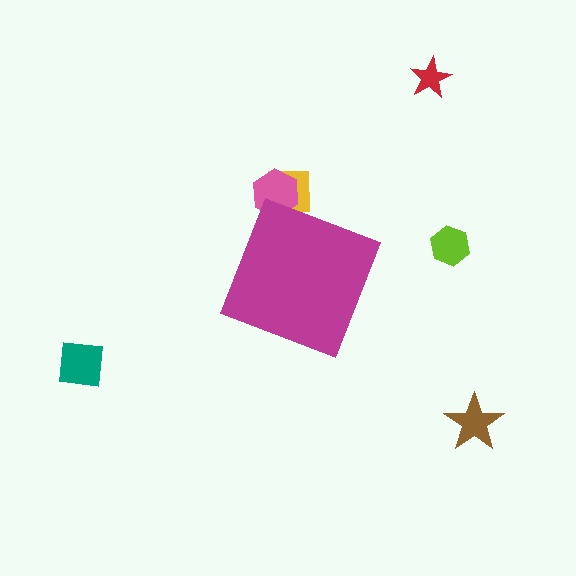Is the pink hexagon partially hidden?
Yes, the pink hexagon is partially hidden behind the magenta diamond.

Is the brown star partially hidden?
No, the brown star is fully visible.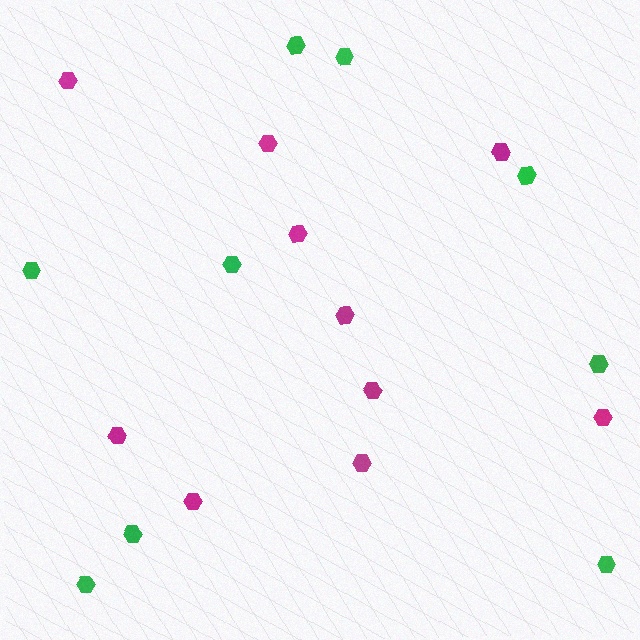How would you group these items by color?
There are 2 groups: one group of green hexagons (9) and one group of magenta hexagons (10).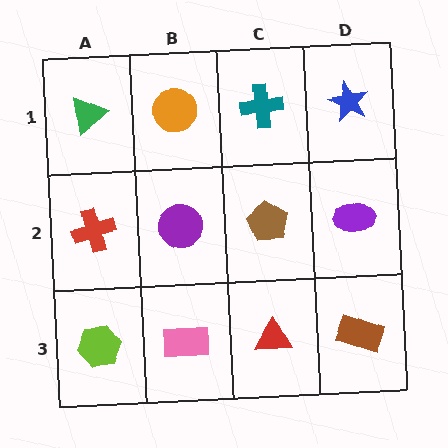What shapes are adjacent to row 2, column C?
A teal cross (row 1, column C), a red triangle (row 3, column C), a purple circle (row 2, column B), a purple ellipse (row 2, column D).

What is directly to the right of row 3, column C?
A brown rectangle.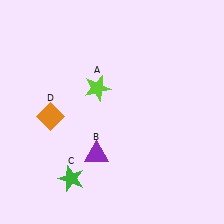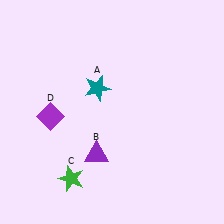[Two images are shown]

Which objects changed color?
A changed from lime to teal. D changed from orange to purple.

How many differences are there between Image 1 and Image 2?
There are 2 differences between the two images.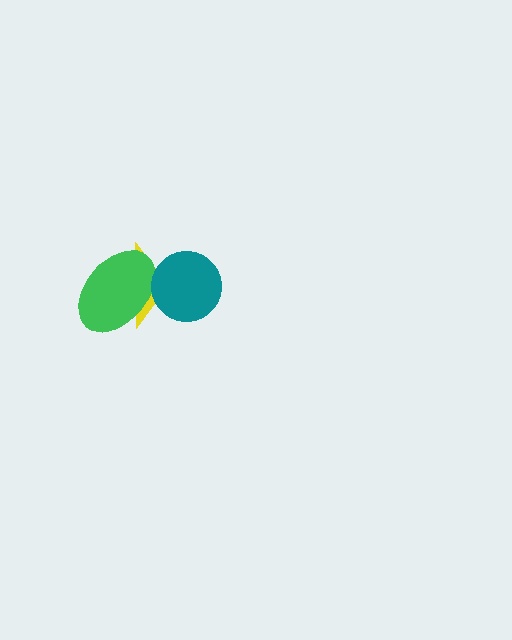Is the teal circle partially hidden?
No, no other shape covers it.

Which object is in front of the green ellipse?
The teal circle is in front of the green ellipse.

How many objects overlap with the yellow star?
2 objects overlap with the yellow star.